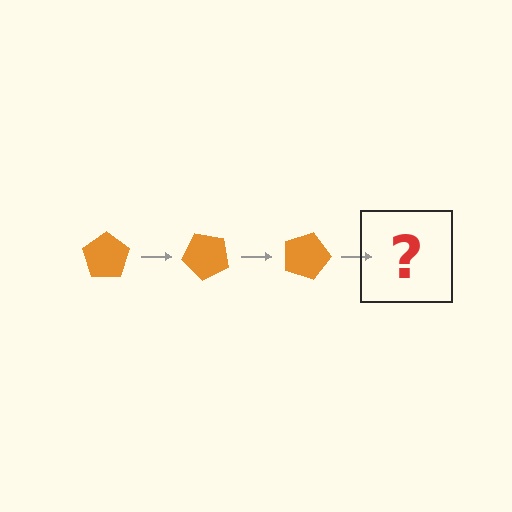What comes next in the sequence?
The next element should be an orange pentagon rotated 135 degrees.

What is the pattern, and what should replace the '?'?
The pattern is that the pentagon rotates 45 degrees each step. The '?' should be an orange pentagon rotated 135 degrees.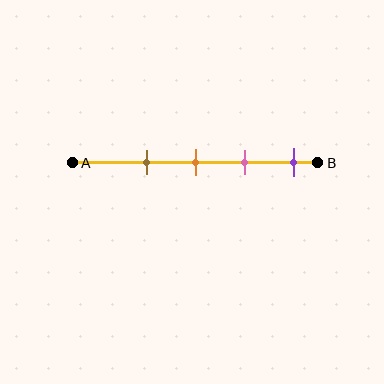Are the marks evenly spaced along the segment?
Yes, the marks are approximately evenly spaced.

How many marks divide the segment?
There are 4 marks dividing the segment.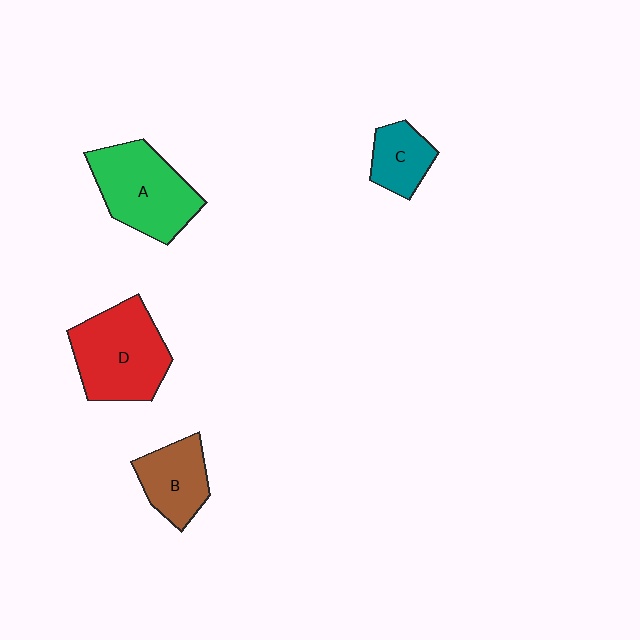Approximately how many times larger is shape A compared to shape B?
Approximately 1.6 times.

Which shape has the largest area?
Shape D (red).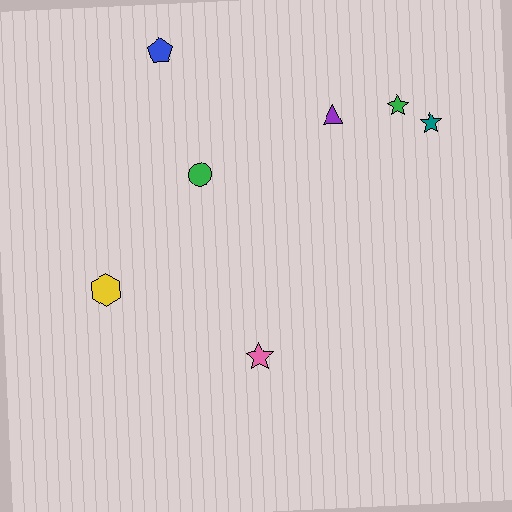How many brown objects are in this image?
There are no brown objects.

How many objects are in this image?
There are 7 objects.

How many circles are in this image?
There is 1 circle.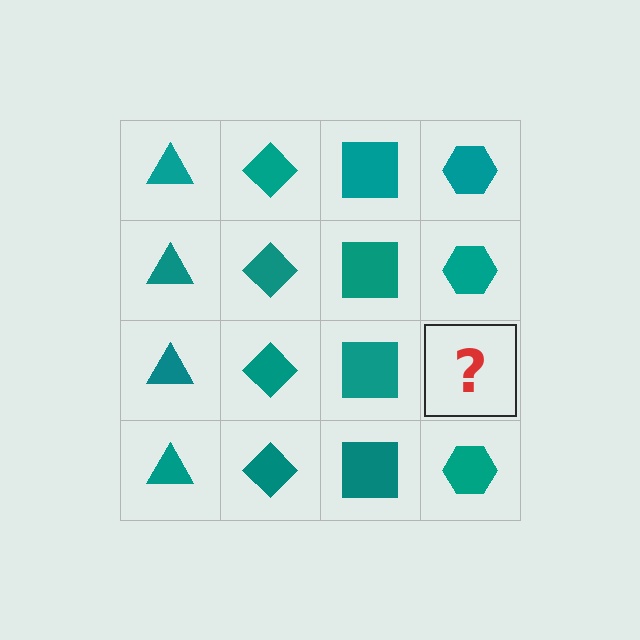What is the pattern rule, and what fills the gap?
The rule is that each column has a consistent shape. The gap should be filled with a teal hexagon.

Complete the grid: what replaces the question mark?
The question mark should be replaced with a teal hexagon.